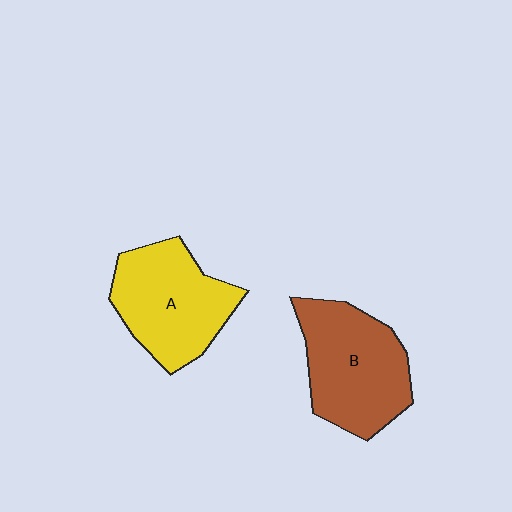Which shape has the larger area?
Shape B (brown).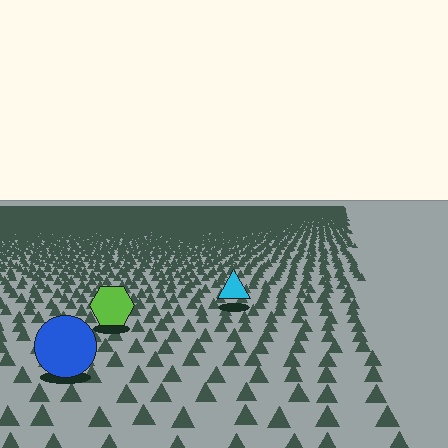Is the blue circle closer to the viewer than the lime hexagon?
Yes. The blue circle is closer — you can tell from the texture gradient: the ground texture is coarser near it.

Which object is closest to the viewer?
The blue circle is closest. The texture marks near it are larger and more spread out.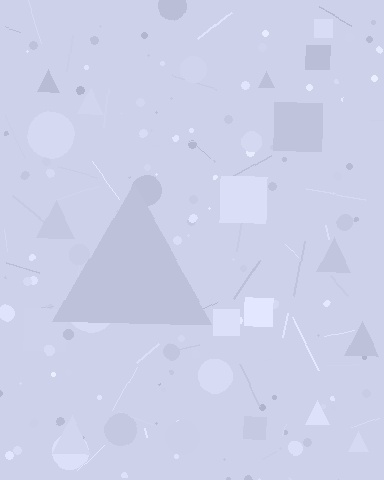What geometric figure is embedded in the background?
A triangle is embedded in the background.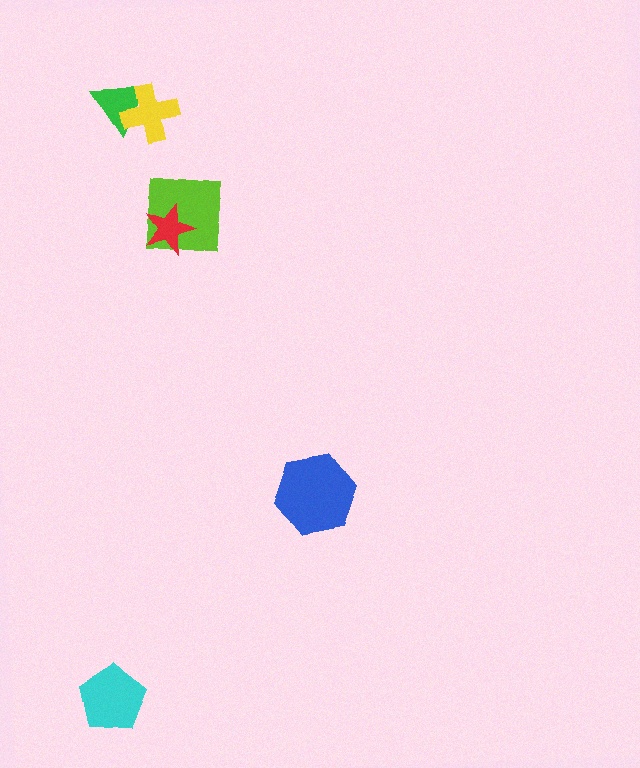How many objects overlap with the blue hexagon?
0 objects overlap with the blue hexagon.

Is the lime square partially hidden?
Yes, it is partially covered by another shape.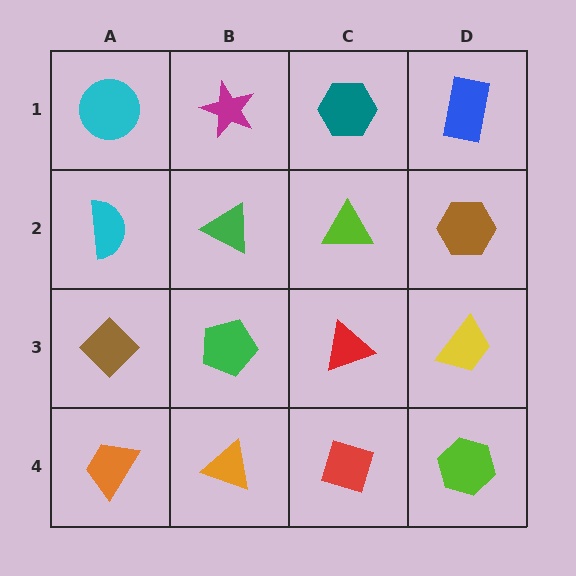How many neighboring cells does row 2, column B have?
4.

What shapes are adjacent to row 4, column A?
A brown diamond (row 3, column A), an orange triangle (row 4, column B).